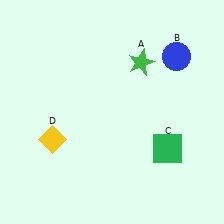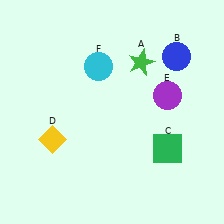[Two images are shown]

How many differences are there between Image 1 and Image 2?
There are 2 differences between the two images.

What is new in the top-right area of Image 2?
A purple circle (E) was added in the top-right area of Image 2.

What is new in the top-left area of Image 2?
A cyan circle (F) was added in the top-left area of Image 2.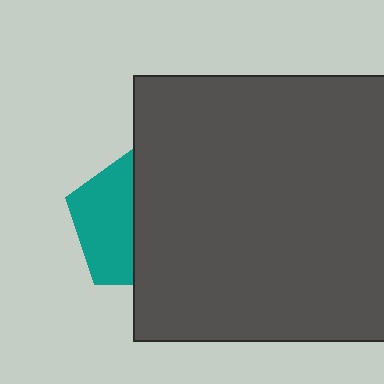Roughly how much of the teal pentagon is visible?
A small part of it is visible (roughly 44%).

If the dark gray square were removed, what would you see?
You would see the complete teal pentagon.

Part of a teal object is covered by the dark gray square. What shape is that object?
It is a pentagon.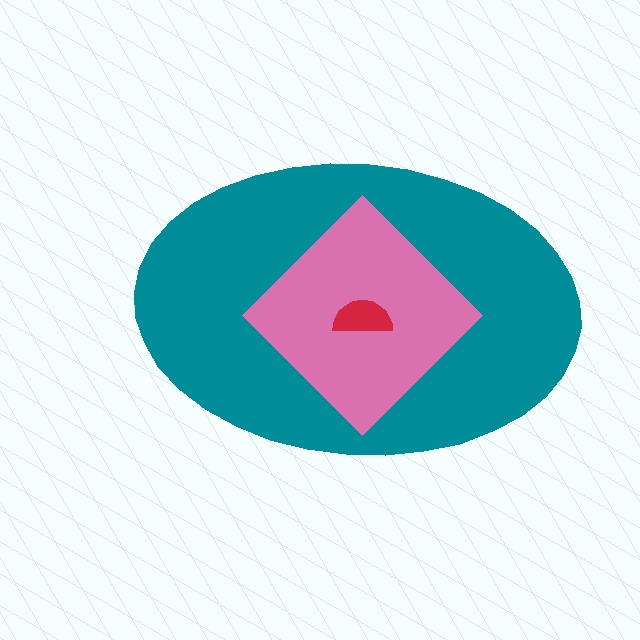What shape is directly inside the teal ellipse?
The pink diamond.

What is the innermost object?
The red semicircle.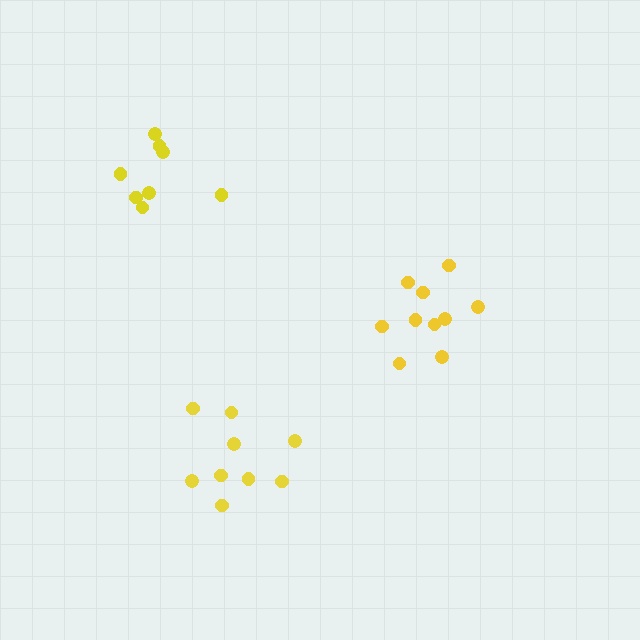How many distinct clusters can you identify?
There are 3 distinct clusters.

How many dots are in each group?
Group 1: 9 dots, Group 2: 10 dots, Group 3: 8 dots (27 total).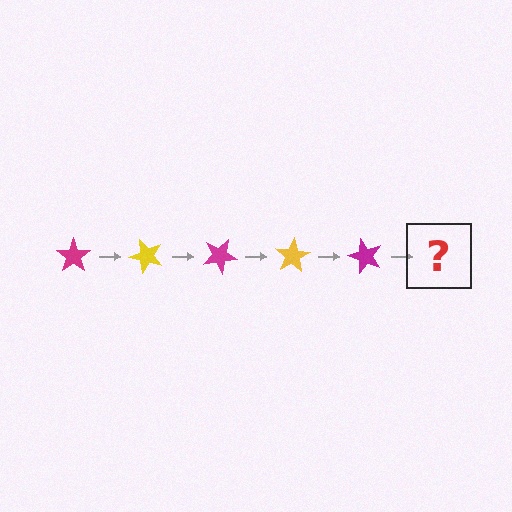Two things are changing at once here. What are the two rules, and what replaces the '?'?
The two rules are that it rotates 50 degrees each step and the color cycles through magenta and yellow. The '?' should be a yellow star, rotated 250 degrees from the start.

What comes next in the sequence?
The next element should be a yellow star, rotated 250 degrees from the start.